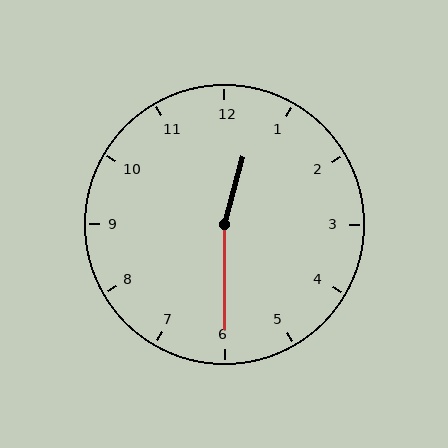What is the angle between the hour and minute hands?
Approximately 165 degrees.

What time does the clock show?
12:30.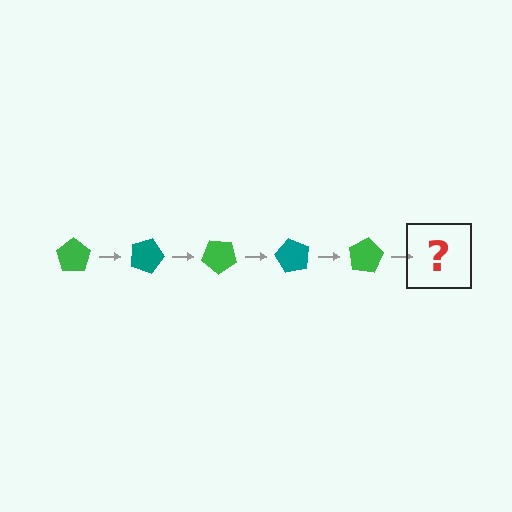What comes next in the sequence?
The next element should be a teal pentagon, rotated 100 degrees from the start.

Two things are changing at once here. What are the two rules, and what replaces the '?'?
The two rules are that it rotates 20 degrees each step and the color cycles through green and teal. The '?' should be a teal pentagon, rotated 100 degrees from the start.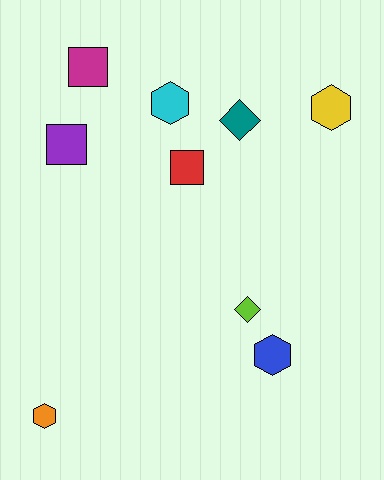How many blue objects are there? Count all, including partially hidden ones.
There is 1 blue object.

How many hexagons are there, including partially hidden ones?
There are 4 hexagons.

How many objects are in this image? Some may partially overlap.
There are 9 objects.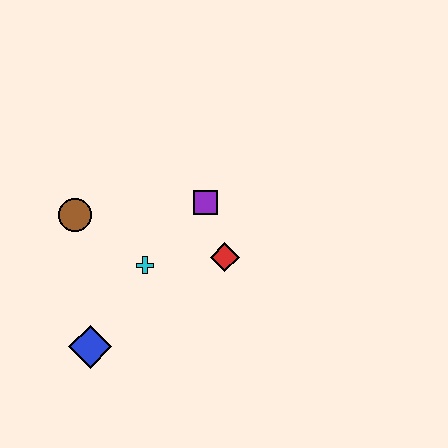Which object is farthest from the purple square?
The blue diamond is farthest from the purple square.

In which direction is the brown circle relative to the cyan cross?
The brown circle is to the left of the cyan cross.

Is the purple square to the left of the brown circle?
No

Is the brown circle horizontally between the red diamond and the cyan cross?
No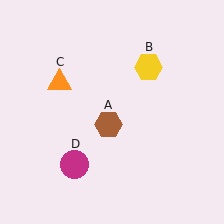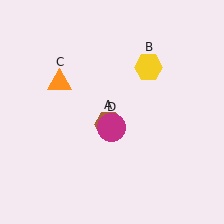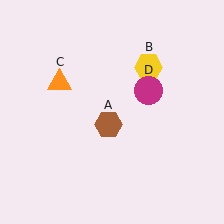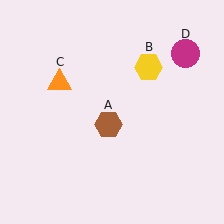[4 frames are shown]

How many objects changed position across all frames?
1 object changed position: magenta circle (object D).